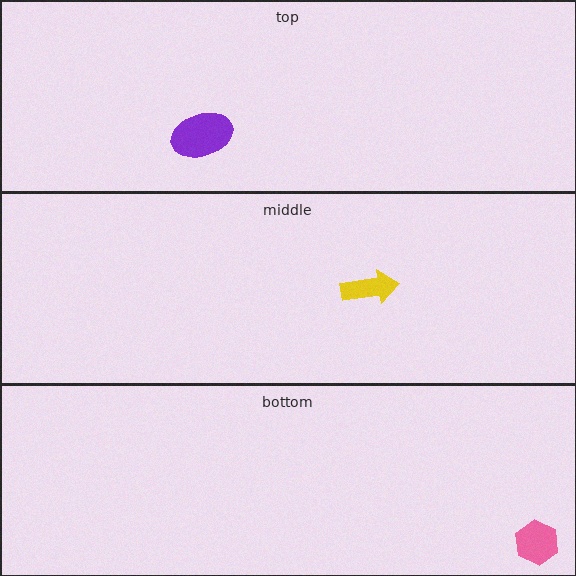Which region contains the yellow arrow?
The middle region.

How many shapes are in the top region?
1.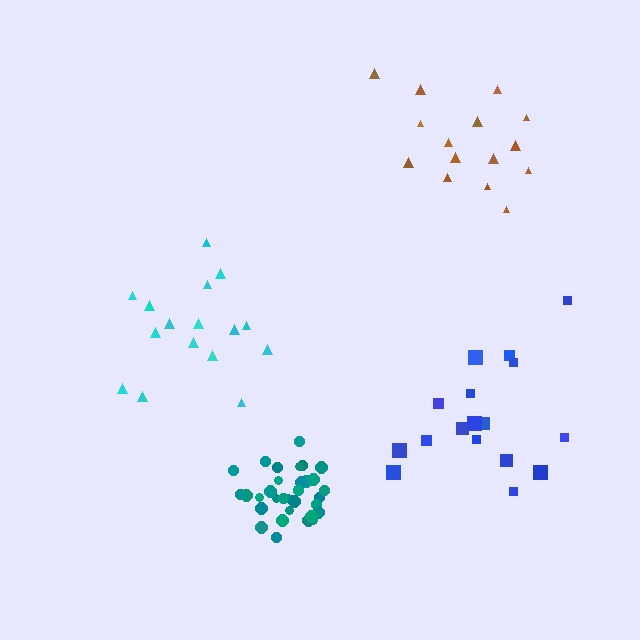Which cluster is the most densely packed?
Teal.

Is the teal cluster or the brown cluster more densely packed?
Teal.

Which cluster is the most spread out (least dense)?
Blue.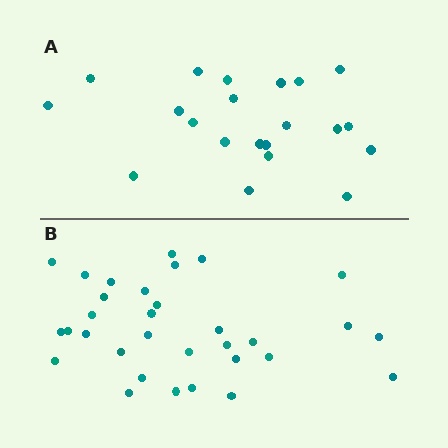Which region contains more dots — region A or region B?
Region B (the bottom region) has more dots.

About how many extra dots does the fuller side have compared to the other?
Region B has roughly 12 or so more dots than region A.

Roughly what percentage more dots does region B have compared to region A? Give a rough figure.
About 50% more.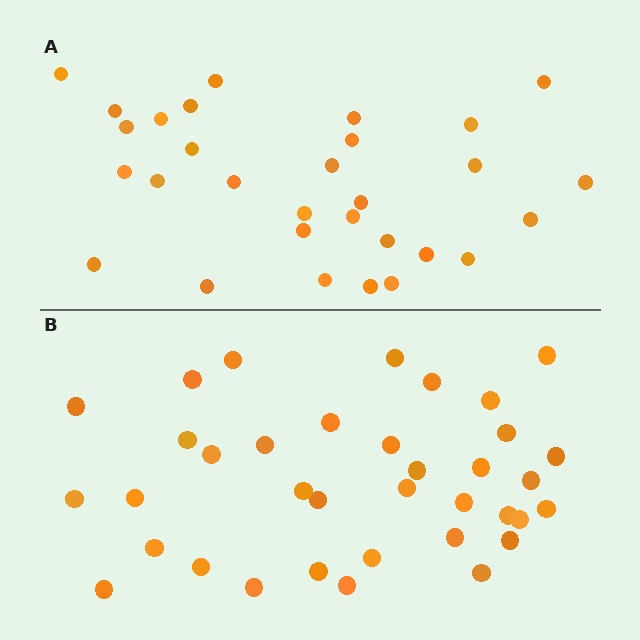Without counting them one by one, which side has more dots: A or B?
Region B (the bottom region) has more dots.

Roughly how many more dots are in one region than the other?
Region B has about 6 more dots than region A.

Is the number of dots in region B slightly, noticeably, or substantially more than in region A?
Region B has only slightly more — the two regions are fairly close. The ratio is roughly 1.2 to 1.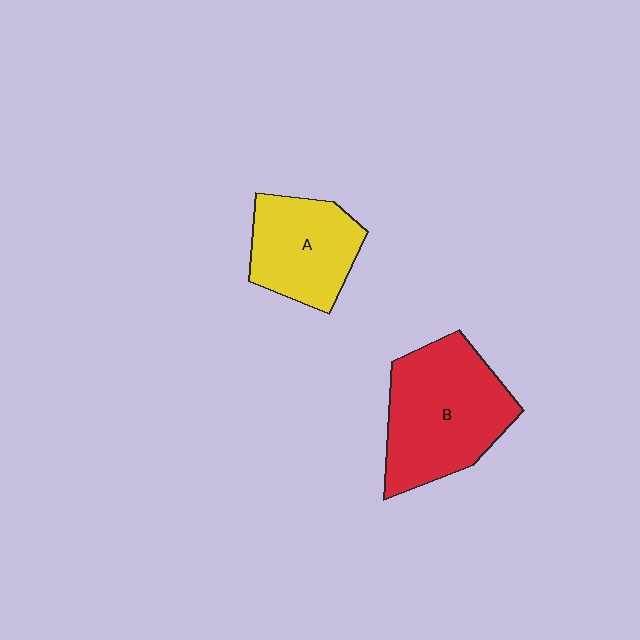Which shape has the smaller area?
Shape A (yellow).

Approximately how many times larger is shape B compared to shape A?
Approximately 1.5 times.